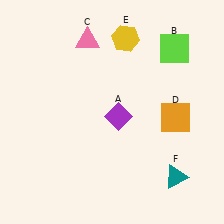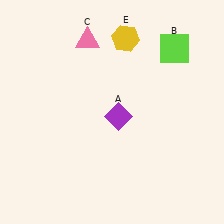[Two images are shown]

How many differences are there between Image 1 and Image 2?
There are 2 differences between the two images.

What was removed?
The teal triangle (F), the orange square (D) were removed in Image 2.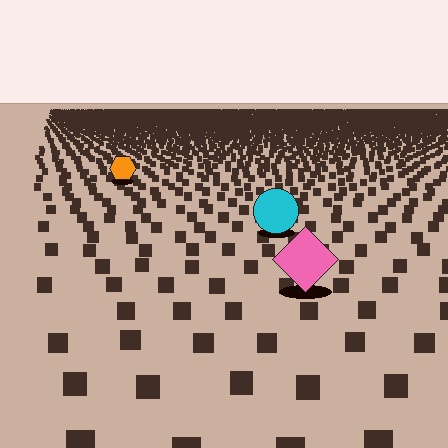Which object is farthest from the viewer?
The orange hexagon is farthest from the viewer. It appears smaller and the ground texture around it is denser.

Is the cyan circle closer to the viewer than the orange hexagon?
Yes. The cyan circle is closer — you can tell from the texture gradient: the ground texture is coarser near it.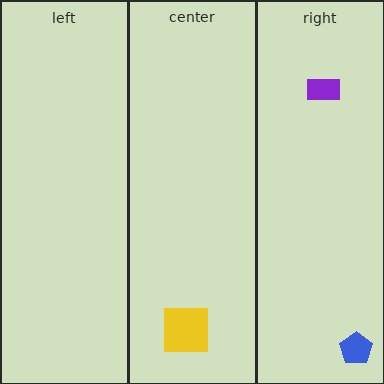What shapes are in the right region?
The blue pentagon, the purple rectangle.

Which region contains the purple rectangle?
The right region.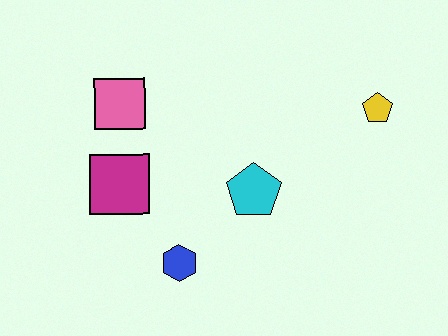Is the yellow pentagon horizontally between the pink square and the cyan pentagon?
No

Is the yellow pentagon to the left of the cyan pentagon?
No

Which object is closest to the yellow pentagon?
The cyan pentagon is closest to the yellow pentagon.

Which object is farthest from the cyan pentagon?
The pink square is farthest from the cyan pentagon.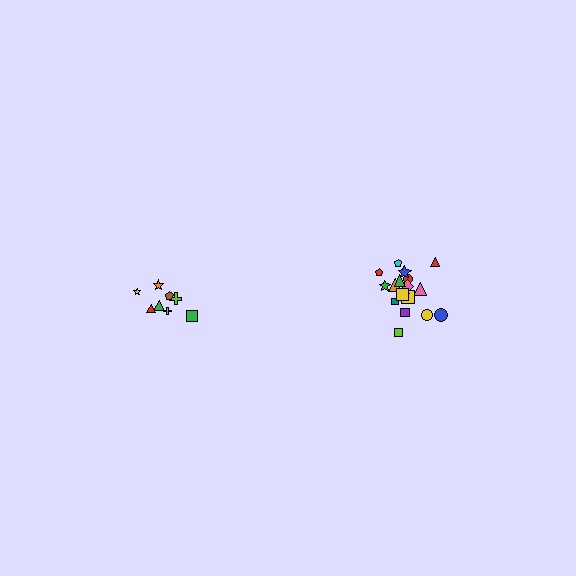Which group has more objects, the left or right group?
The right group.